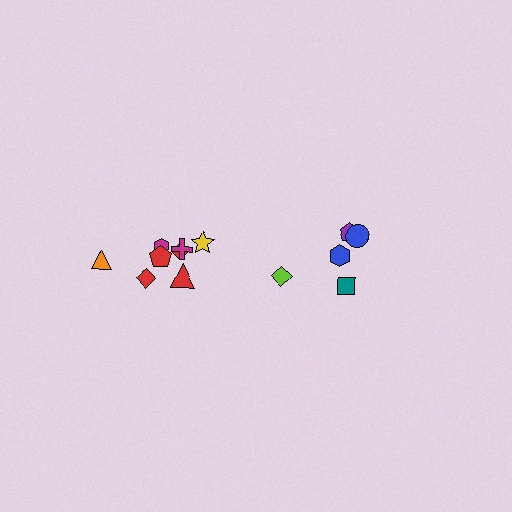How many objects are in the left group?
There are 8 objects.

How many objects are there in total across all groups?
There are 13 objects.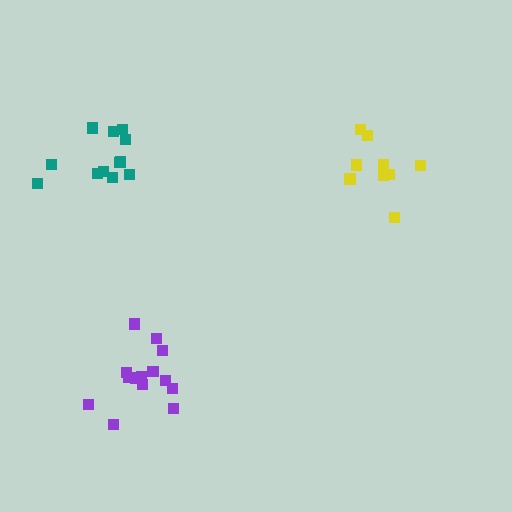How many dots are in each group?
Group 1: 14 dots, Group 2: 9 dots, Group 3: 12 dots (35 total).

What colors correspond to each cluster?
The clusters are colored: purple, yellow, teal.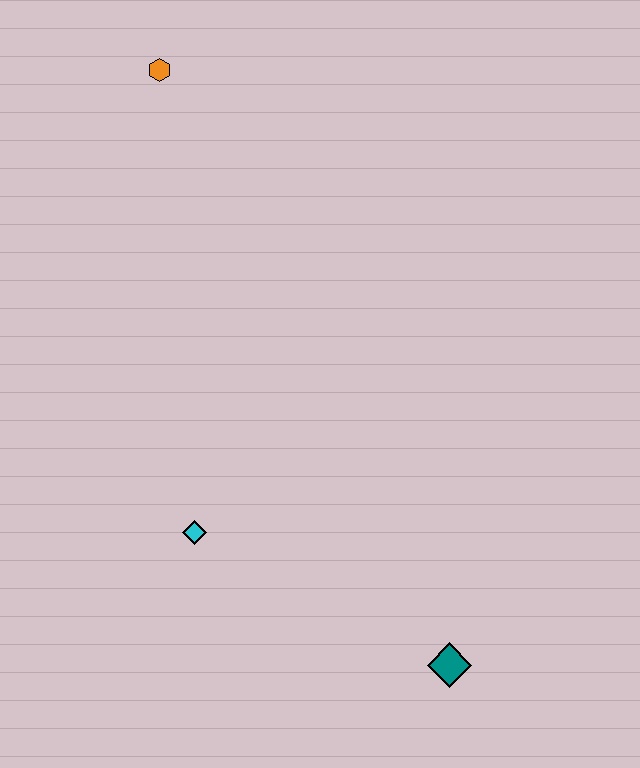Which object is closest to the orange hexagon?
The cyan diamond is closest to the orange hexagon.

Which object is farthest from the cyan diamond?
The orange hexagon is farthest from the cyan diamond.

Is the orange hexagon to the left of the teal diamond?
Yes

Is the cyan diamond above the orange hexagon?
No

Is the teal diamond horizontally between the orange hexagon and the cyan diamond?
No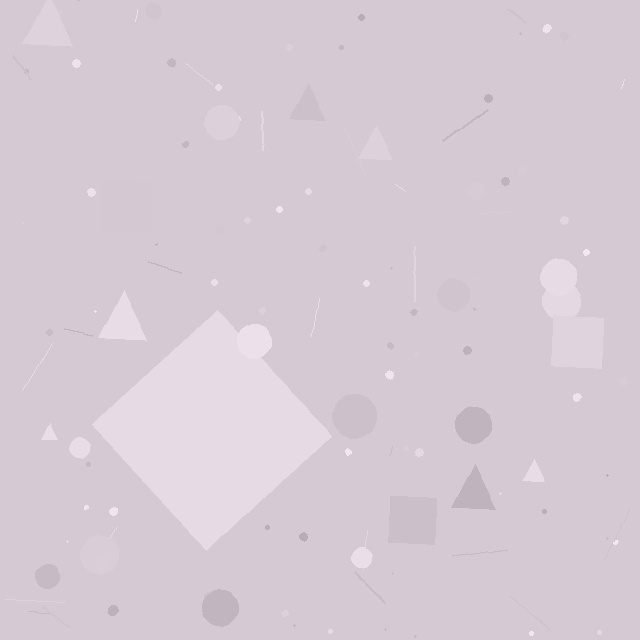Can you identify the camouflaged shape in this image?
The camouflaged shape is a diamond.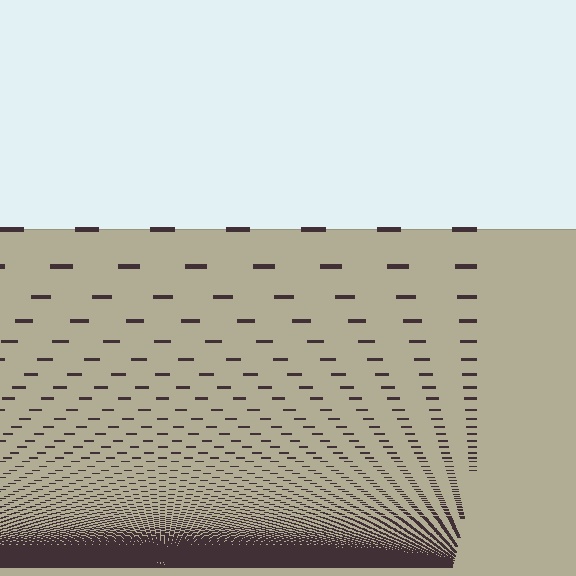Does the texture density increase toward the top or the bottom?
Density increases toward the bottom.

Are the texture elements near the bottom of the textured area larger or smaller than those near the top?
Smaller. The gradient is inverted — elements near the bottom are smaller and denser.